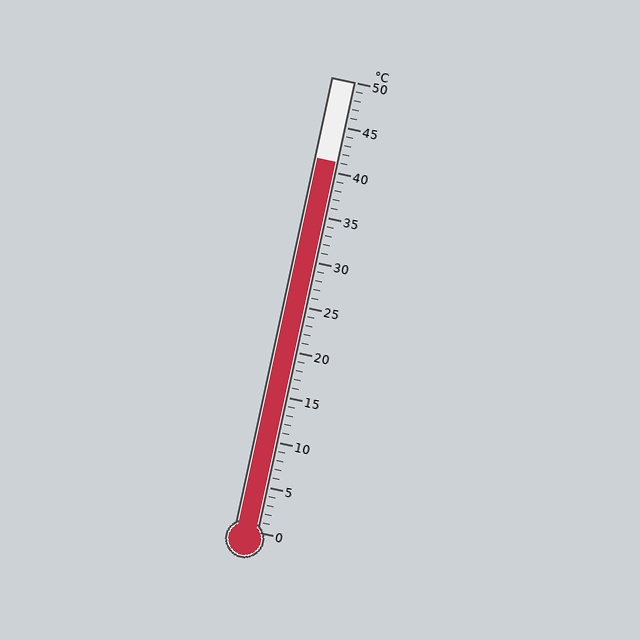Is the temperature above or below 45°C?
The temperature is below 45°C.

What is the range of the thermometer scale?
The thermometer scale ranges from 0°C to 50°C.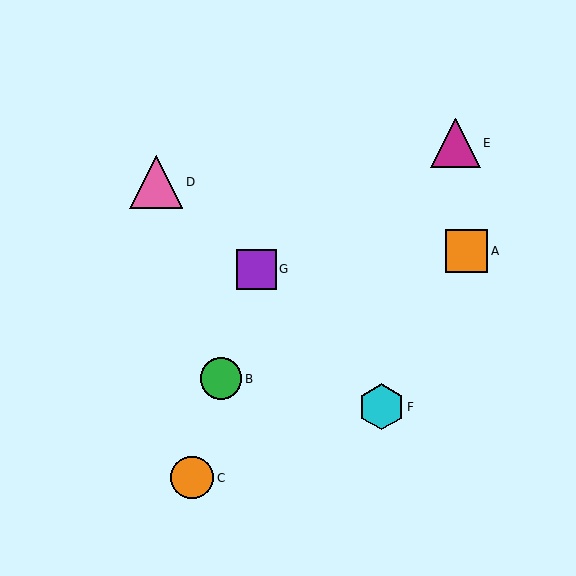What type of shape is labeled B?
Shape B is a green circle.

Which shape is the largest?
The pink triangle (labeled D) is the largest.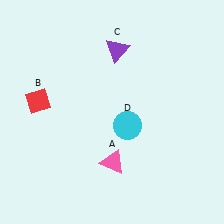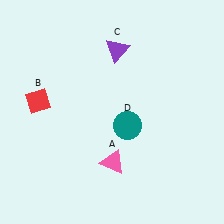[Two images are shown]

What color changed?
The circle (D) changed from cyan in Image 1 to teal in Image 2.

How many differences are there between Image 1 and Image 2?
There is 1 difference between the two images.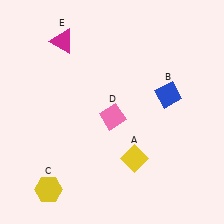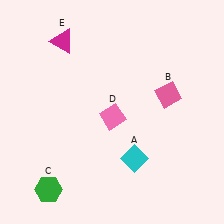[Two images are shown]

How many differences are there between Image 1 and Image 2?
There are 3 differences between the two images.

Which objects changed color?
A changed from yellow to cyan. B changed from blue to pink. C changed from yellow to green.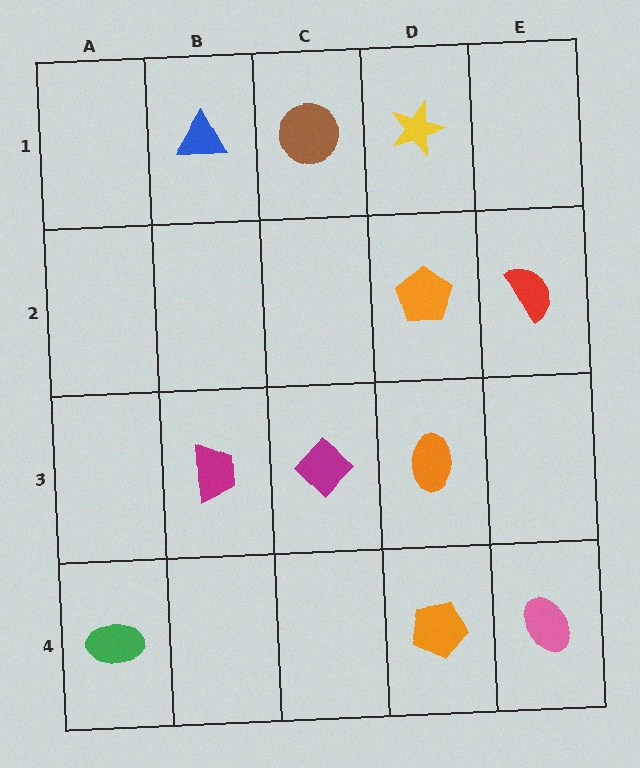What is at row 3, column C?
A magenta diamond.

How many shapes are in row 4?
3 shapes.